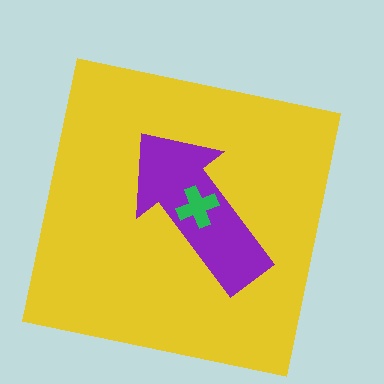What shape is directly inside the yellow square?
The purple arrow.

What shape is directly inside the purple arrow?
The green cross.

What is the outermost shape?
The yellow square.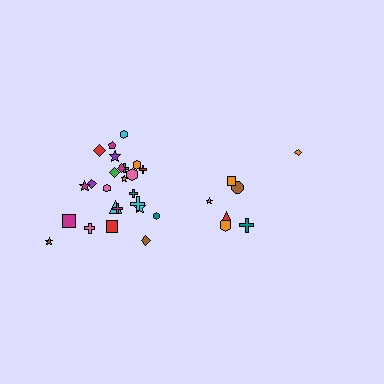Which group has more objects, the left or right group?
The left group.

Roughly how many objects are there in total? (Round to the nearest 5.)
Roughly 30 objects in total.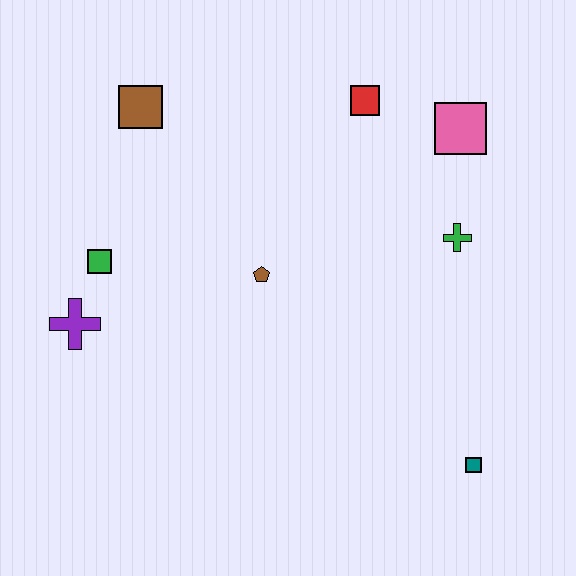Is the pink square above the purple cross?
Yes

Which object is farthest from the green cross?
The purple cross is farthest from the green cross.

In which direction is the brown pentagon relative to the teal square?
The brown pentagon is to the left of the teal square.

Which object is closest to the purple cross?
The green square is closest to the purple cross.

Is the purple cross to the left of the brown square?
Yes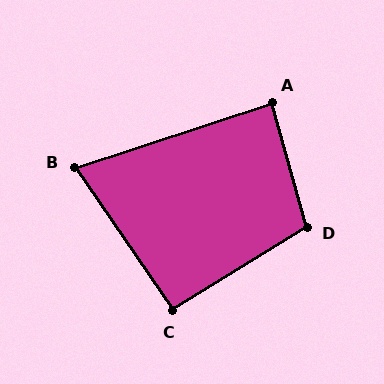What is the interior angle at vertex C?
Approximately 93 degrees (approximately right).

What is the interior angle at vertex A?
Approximately 87 degrees (approximately right).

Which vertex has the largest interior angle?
D, at approximately 106 degrees.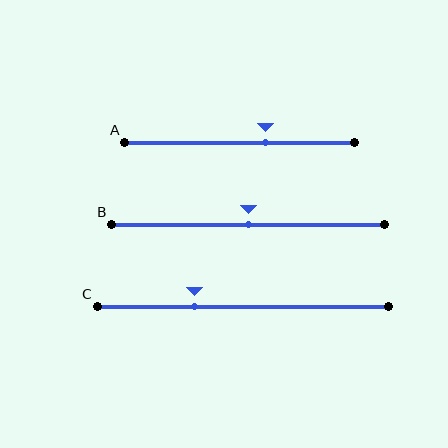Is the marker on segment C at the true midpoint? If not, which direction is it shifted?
No, the marker on segment C is shifted to the left by about 16% of the segment length.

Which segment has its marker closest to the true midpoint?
Segment B has its marker closest to the true midpoint.